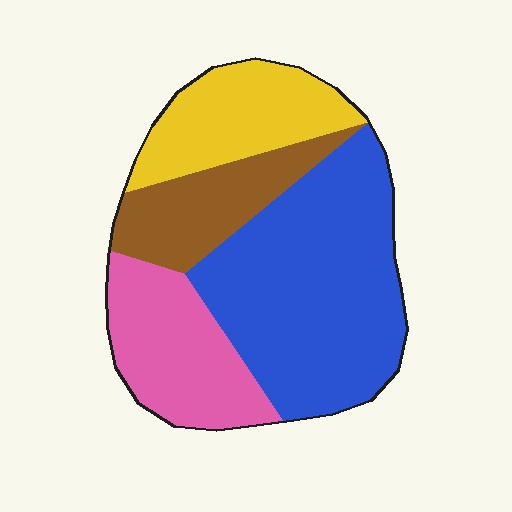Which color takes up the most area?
Blue, at roughly 45%.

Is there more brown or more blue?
Blue.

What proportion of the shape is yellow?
Yellow takes up about one fifth (1/5) of the shape.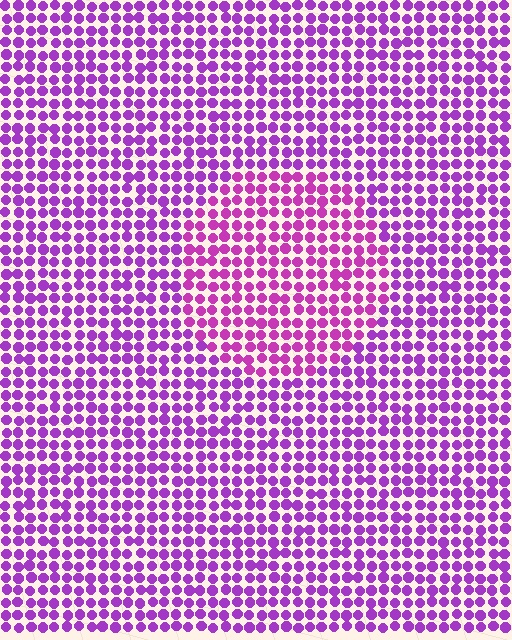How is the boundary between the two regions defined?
The boundary is defined purely by a slight shift in hue (about 21 degrees). Spacing, size, and orientation are identical on both sides.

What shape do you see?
I see a circle.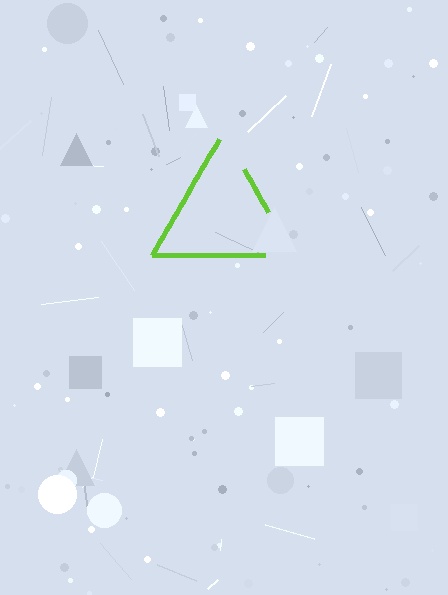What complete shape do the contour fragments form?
The contour fragments form a triangle.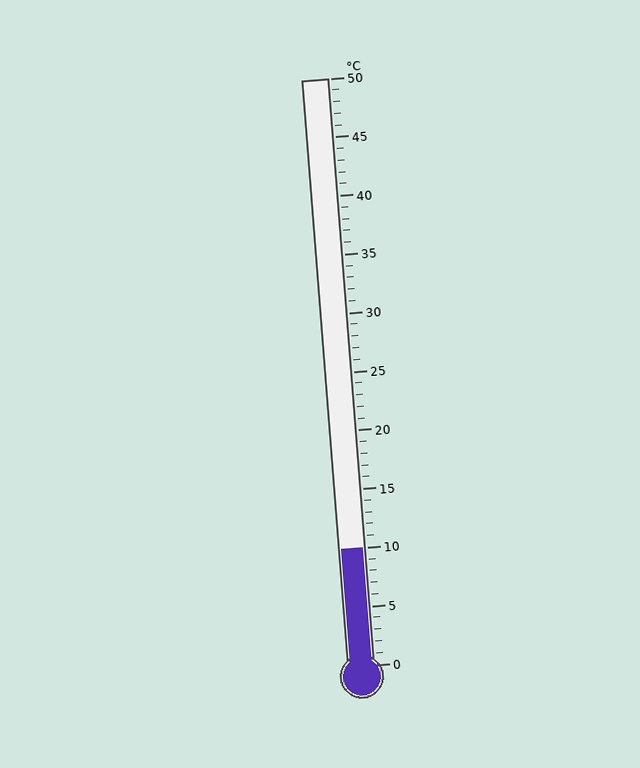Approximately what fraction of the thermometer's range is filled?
The thermometer is filled to approximately 20% of its range.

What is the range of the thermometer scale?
The thermometer scale ranges from 0°C to 50°C.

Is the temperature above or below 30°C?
The temperature is below 30°C.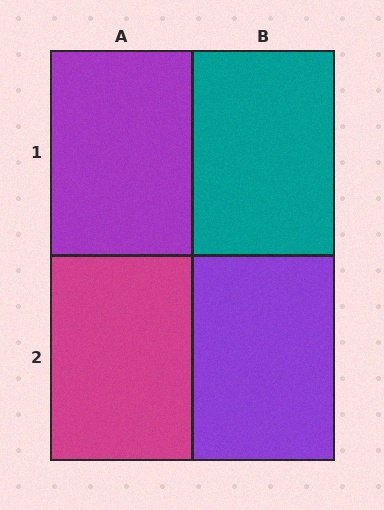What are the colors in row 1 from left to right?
Purple, teal.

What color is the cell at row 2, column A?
Magenta.